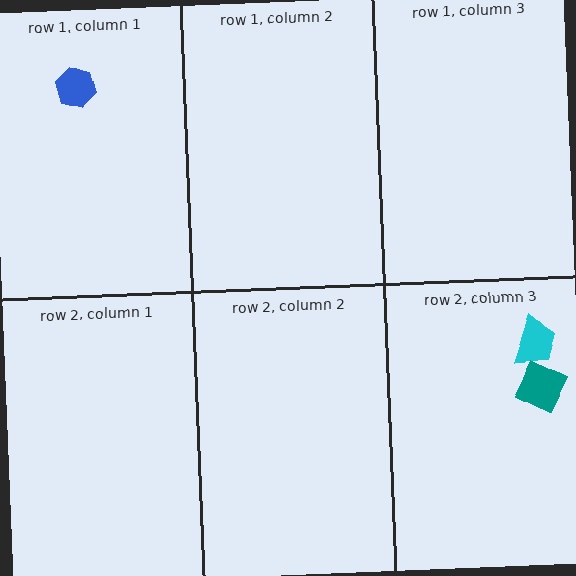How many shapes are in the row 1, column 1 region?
1.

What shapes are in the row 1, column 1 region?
The blue hexagon.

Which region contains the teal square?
The row 2, column 3 region.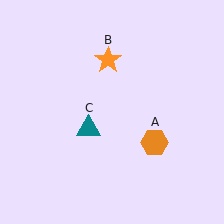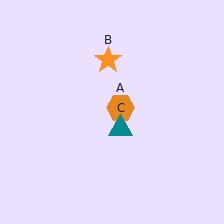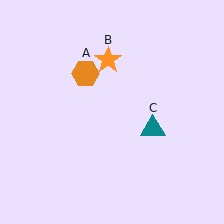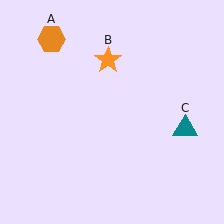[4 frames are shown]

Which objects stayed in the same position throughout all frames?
Orange star (object B) remained stationary.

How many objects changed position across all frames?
2 objects changed position: orange hexagon (object A), teal triangle (object C).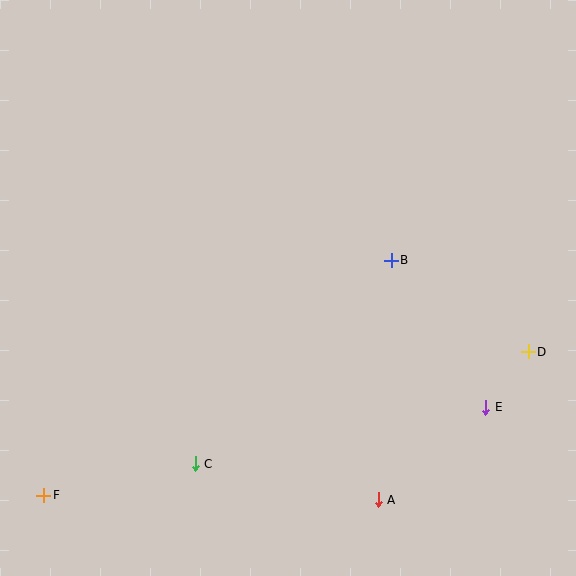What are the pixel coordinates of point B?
Point B is at (391, 260).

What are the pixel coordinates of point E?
Point E is at (486, 407).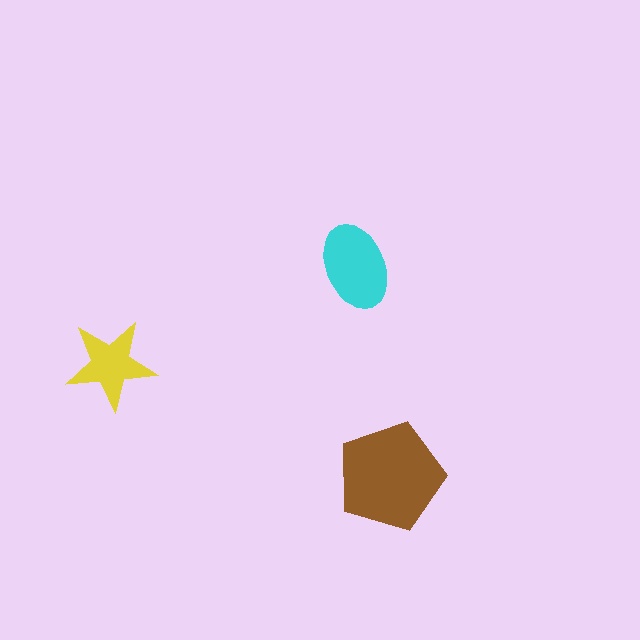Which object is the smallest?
The yellow star.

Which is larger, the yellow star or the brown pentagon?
The brown pentagon.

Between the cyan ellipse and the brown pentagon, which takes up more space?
The brown pentagon.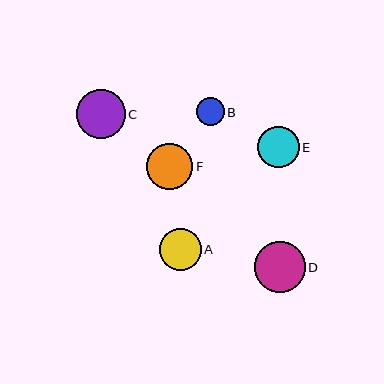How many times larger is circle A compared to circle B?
Circle A is approximately 1.5 times the size of circle B.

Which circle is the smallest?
Circle B is the smallest with a size of approximately 28 pixels.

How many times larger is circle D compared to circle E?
Circle D is approximately 1.2 times the size of circle E.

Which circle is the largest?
Circle D is the largest with a size of approximately 51 pixels.